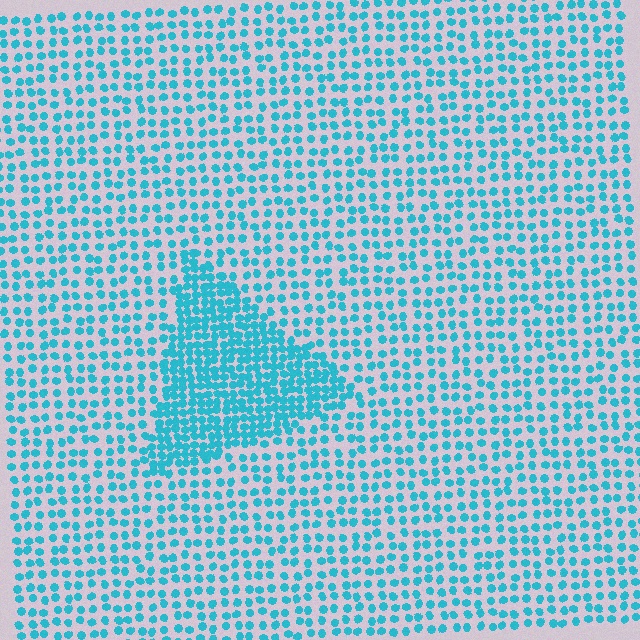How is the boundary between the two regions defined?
The boundary is defined by a change in element density (approximately 2.1x ratio). All elements are the same color, size, and shape.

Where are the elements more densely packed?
The elements are more densely packed inside the triangle boundary.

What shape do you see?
I see a triangle.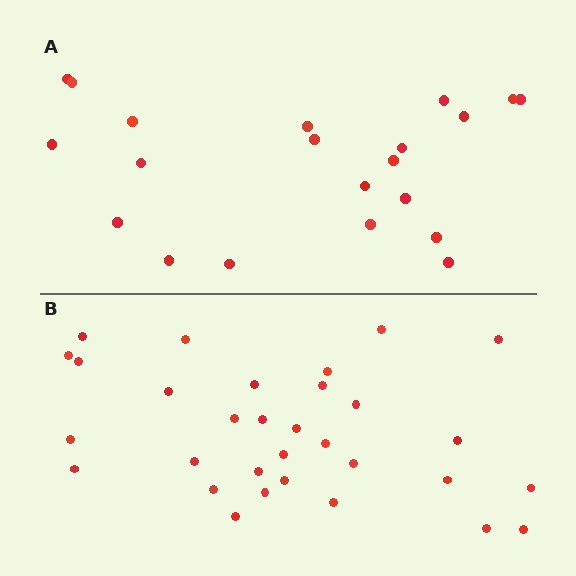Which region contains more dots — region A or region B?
Region B (the bottom region) has more dots.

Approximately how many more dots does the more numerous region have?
Region B has roughly 10 or so more dots than region A.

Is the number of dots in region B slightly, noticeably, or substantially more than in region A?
Region B has substantially more. The ratio is roughly 1.5 to 1.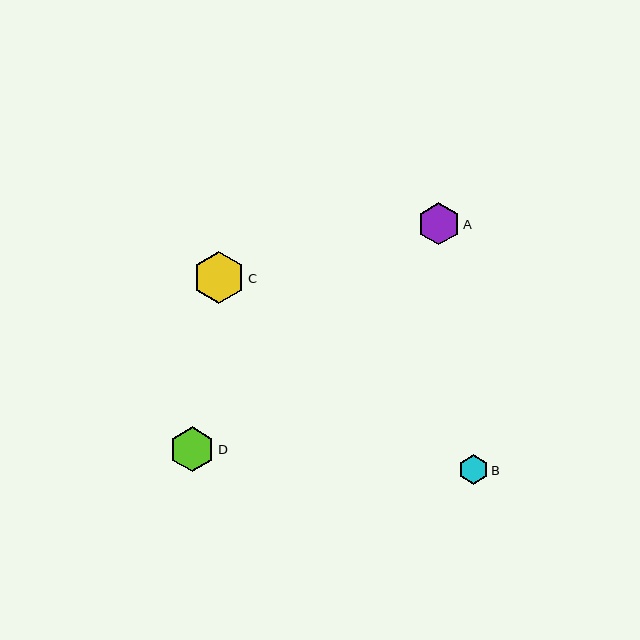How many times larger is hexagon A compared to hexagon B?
Hexagon A is approximately 1.4 times the size of hexagon B.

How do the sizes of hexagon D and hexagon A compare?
Hexagon D and hexagon A are approximately the same size.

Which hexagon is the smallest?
Hexagon B is the smallest with a size of approximately 30 pixels.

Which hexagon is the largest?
Hexagon C is the largest with a size of approximately 53 pixels.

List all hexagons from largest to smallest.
From largest to smallest: C, D, A, B.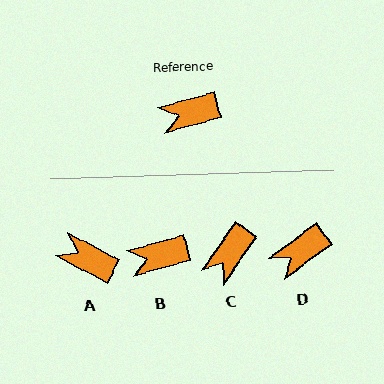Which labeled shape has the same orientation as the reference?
B.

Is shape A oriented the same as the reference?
No, it is off by about 44 degrees.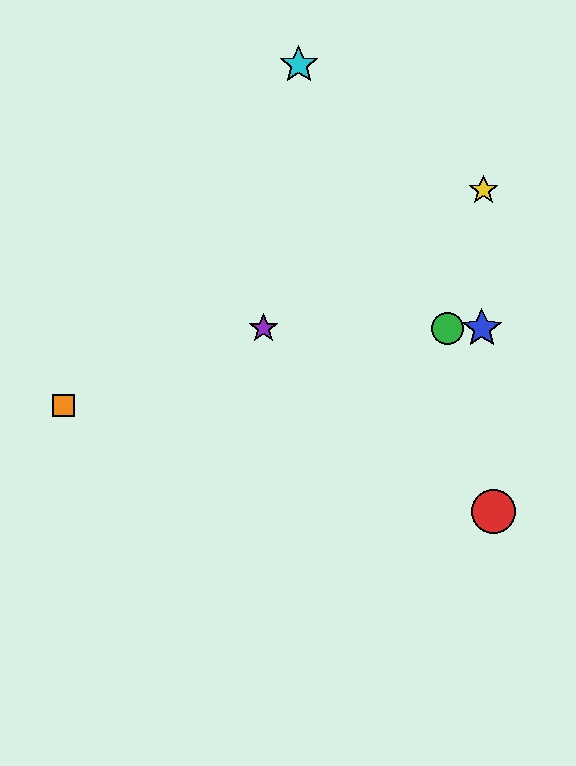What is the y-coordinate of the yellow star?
The yellow star is at y≈190.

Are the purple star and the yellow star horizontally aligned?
No, the purple star is at y≈328 and the yellow star is at y≈190.